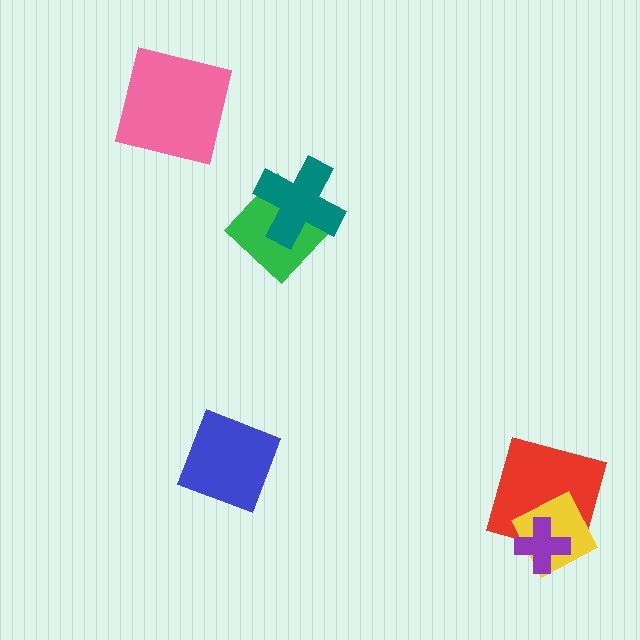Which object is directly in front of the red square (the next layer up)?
The yellow diamond is directly in front of the red square.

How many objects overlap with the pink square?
0 objects overlap with the pink square.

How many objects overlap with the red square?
2 objects overlap with the red square.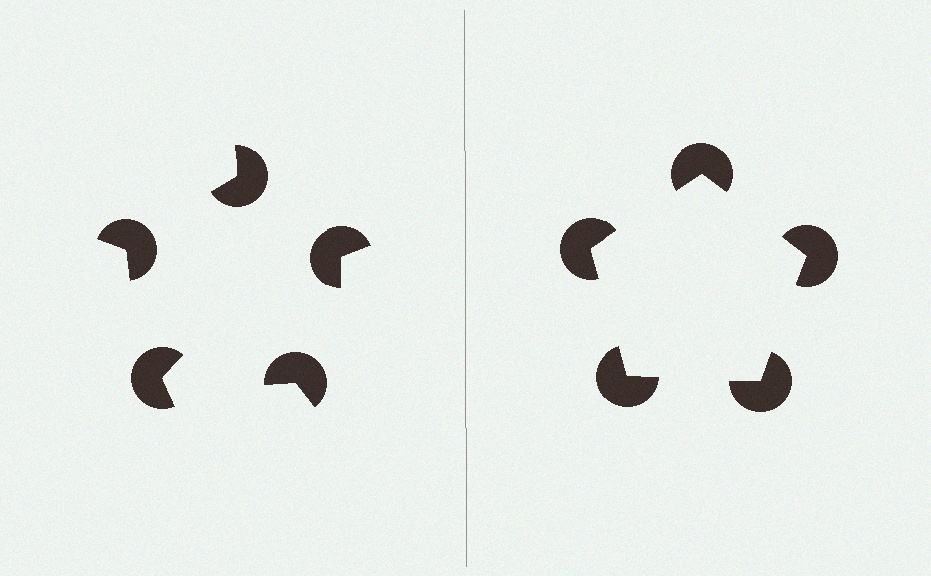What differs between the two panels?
The pac-man discs are positioned identically on both sides; only the wedge orientations differ. On the right they align to a pentagon; on the left they are misaligned.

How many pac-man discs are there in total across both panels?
10 — 5 on each side.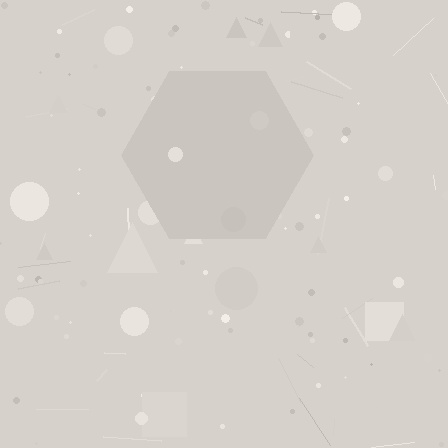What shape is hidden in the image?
A hexagon is hidden in the image.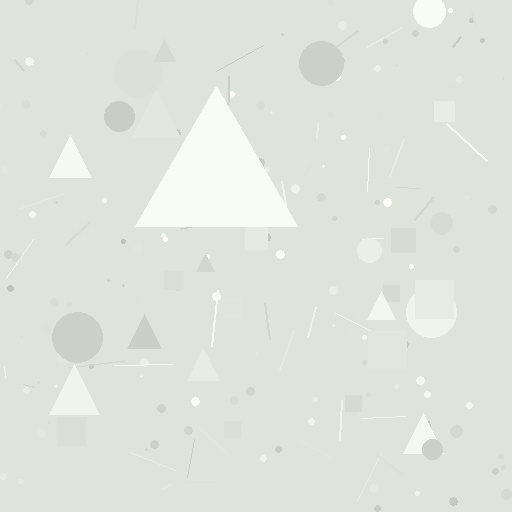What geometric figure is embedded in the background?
A triangle is embedded in the background.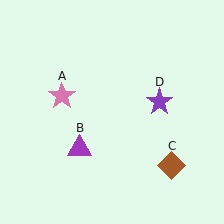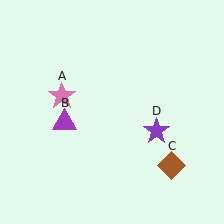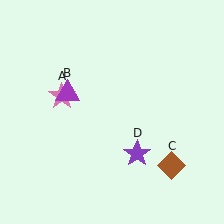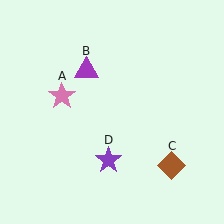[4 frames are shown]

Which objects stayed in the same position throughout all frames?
Pink star (object A) and brown diamond (object C) remained stationary.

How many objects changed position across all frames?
2 objects changed position: purple triangle (object B), purple star (object D).